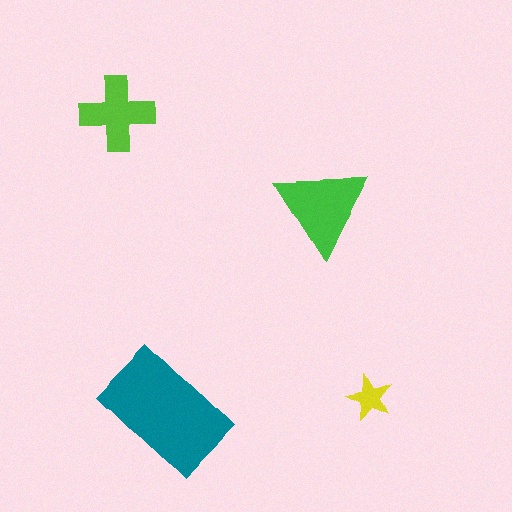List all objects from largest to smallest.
The teal rectangle, the green triangle, the lime cross, the yellow star.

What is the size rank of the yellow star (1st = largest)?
4th.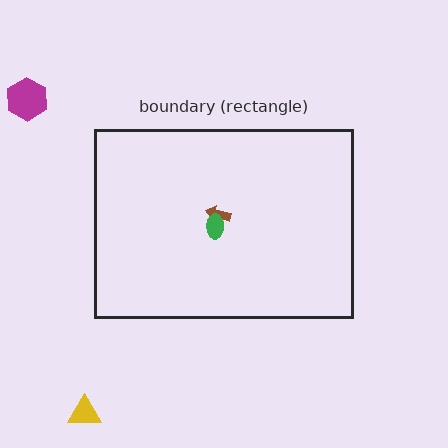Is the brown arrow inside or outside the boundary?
Inside.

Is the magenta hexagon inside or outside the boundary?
Outside.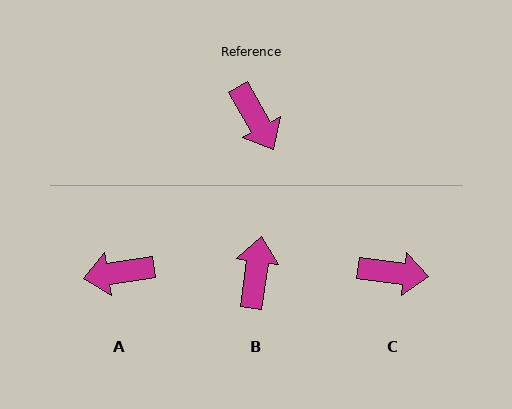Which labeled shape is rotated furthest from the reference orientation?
B, about 142 degrees away.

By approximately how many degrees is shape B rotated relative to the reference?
Approximately 142 degrees counter-clockwise.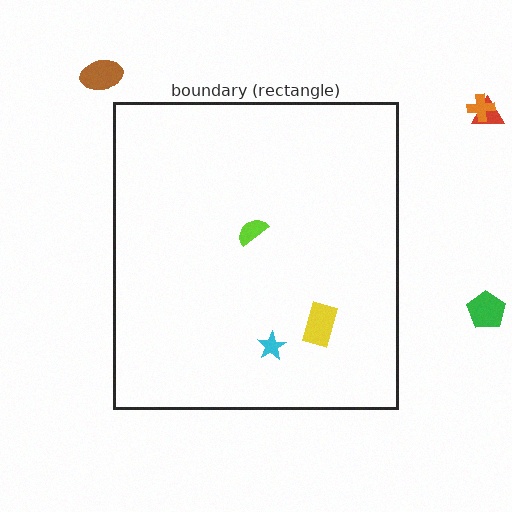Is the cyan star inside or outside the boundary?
Inside.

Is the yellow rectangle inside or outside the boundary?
Inside.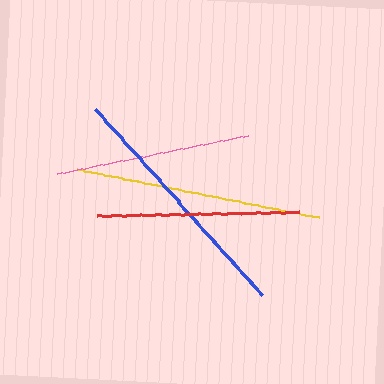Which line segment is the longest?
The blue line is the longest at approximately 250 pixels.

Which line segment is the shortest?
The pink line is the shortest at approximately 194 pixels.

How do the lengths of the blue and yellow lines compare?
The blue and yellow lines are approximately the same length.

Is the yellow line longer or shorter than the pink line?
The yellow line is longer than the pink line.